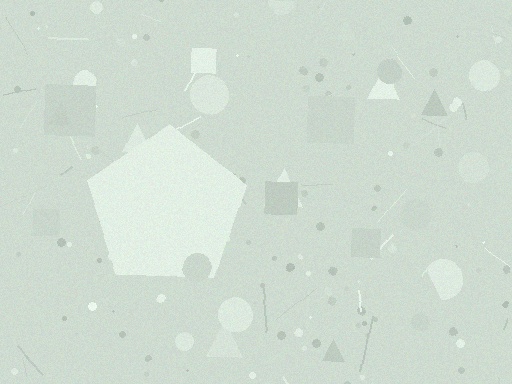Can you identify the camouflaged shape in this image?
The camouflaged shape is a pentagon.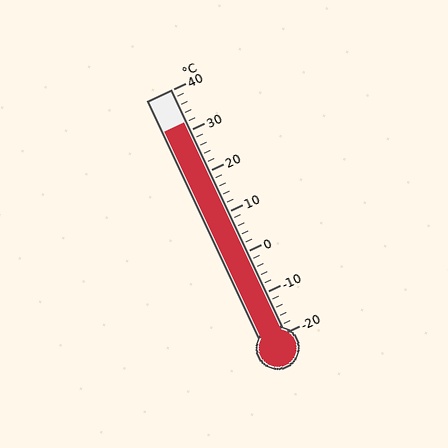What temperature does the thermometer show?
The thermometer shows approximately 32°C.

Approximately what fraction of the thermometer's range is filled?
The thermometer is filled to approximately 85% of its range.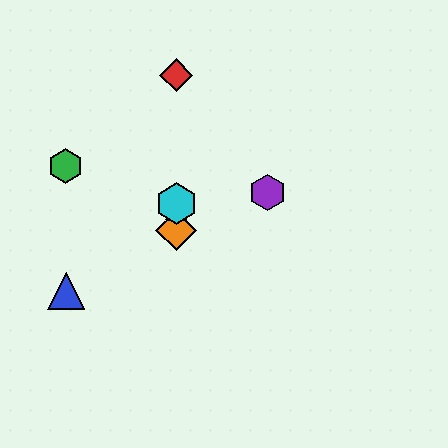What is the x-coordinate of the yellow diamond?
The yellow diamond is at x≈176.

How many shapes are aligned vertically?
4 shapes (the red diamond, the yellow diamond, the orange diamond, the cyan hexagon) are aligned vertically.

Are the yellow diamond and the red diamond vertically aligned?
Yes, both are at x≈176.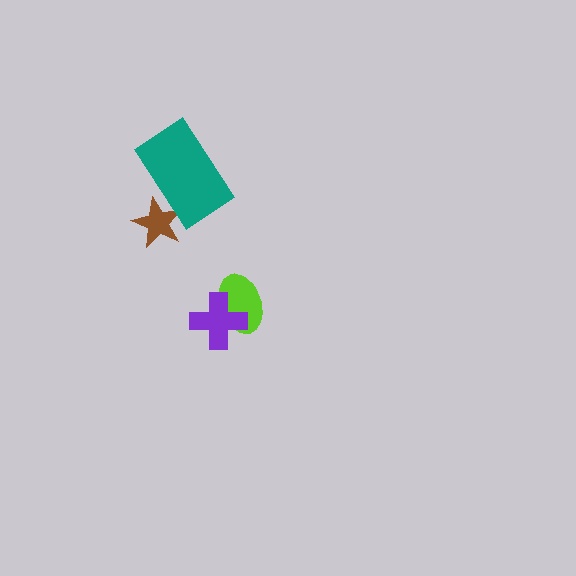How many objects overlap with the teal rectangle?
1 object overlaps with the teal rectangle.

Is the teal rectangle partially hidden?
No, no other shape covers it.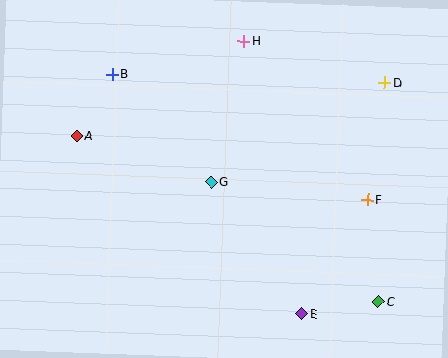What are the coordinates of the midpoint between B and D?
The midpoint between B and D is at (248, 78).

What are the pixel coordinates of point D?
Point D is at (385, 83).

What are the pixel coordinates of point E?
Point E is at (302, 314).